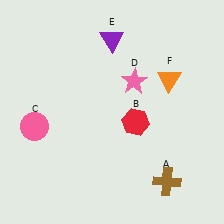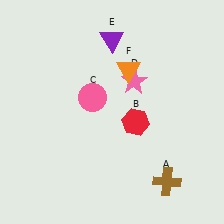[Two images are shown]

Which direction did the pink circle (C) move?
The pink circle (C) moved right.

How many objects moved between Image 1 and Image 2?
2 objects moved between the two images.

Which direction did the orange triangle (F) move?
The orange triangle (F) moved left.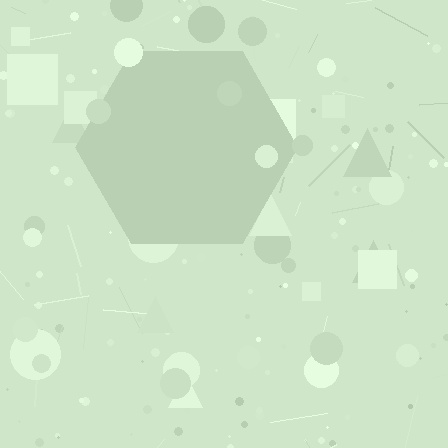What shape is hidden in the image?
A hexagon is hidden in the image.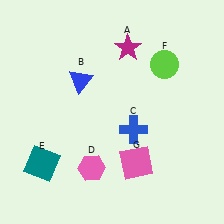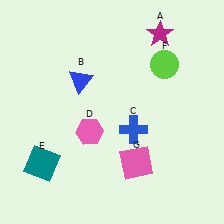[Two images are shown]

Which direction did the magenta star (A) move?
The magenta star (A) moved right.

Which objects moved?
The objects that moved are: the magenta star (A), the pink hexagon (D).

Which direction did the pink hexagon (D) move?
The pink hexagon (D) moved up.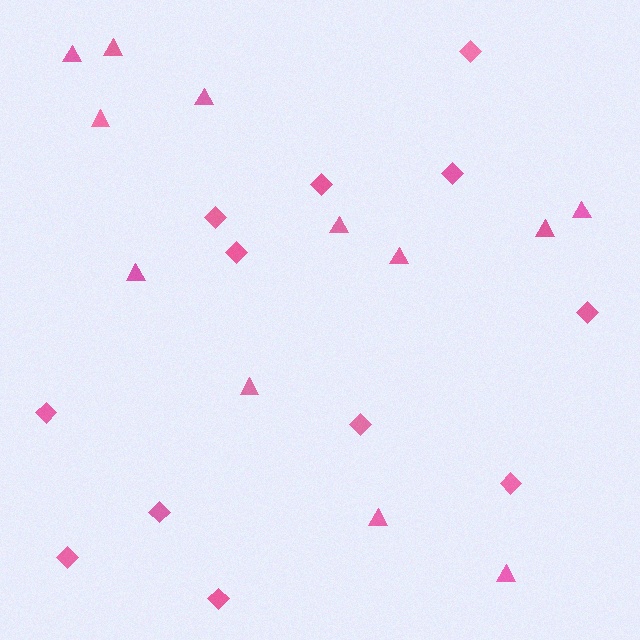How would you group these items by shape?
There are 2 groups: one group of diamonds (12) and one group of triangles (12).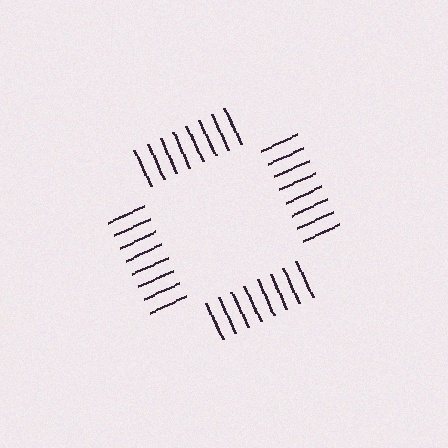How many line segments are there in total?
32 — 8 along each of the 4 edges.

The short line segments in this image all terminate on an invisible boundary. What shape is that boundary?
An illusory square — the line segments terminate on its edges but no continuous stroke is drawn.